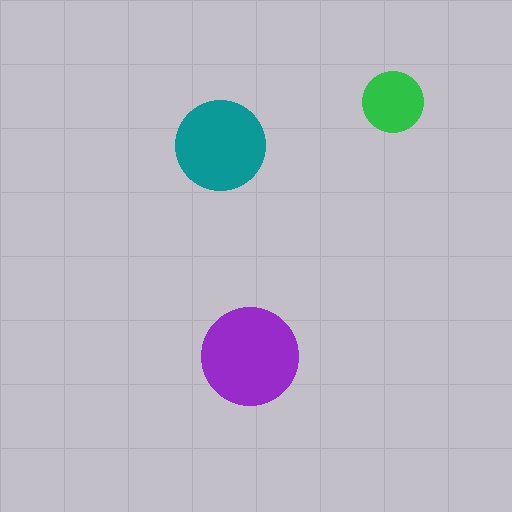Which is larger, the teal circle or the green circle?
The teal one.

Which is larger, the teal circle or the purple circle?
The purple one.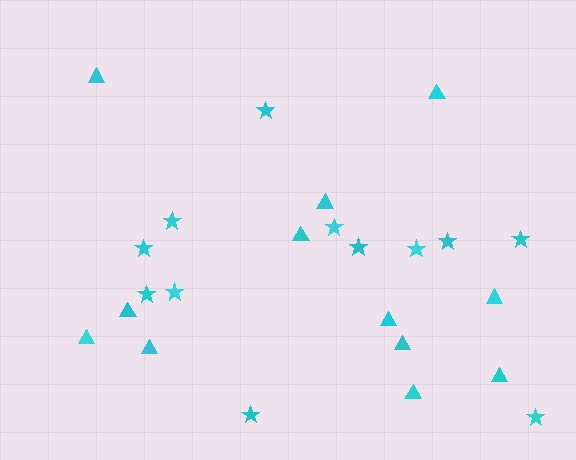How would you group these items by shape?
There are 2 groups: one group of triangles (12) and one group of stars (12).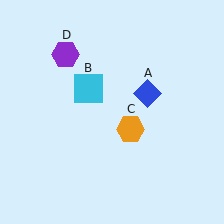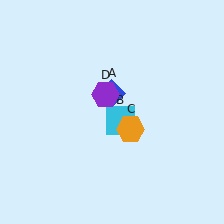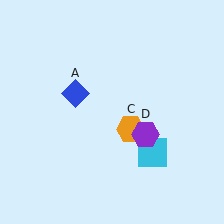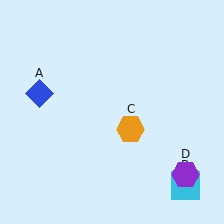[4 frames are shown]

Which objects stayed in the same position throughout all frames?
Orange hexagon (object C) remained stationary.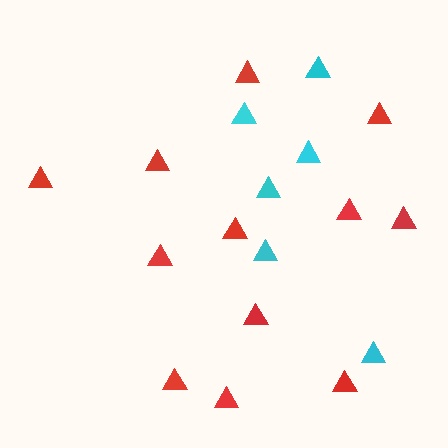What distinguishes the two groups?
There are 2 groups: one group of cyan triangles (6) and one group of red triangles (12).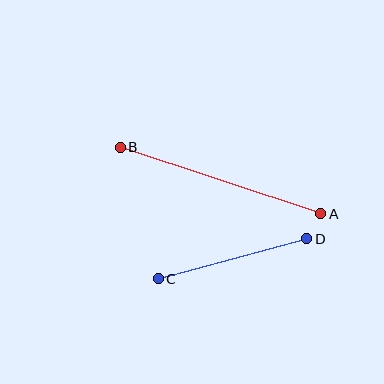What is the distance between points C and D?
The distance is approximately 154 pixels.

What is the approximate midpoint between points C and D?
The midpoint is at approximately (232, 259) pixels.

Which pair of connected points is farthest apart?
Points A and B are farthest apart.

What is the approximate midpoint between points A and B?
The midpoint is at approximately (220, 180) pixels.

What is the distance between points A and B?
The distance is approximately 211 pixels.